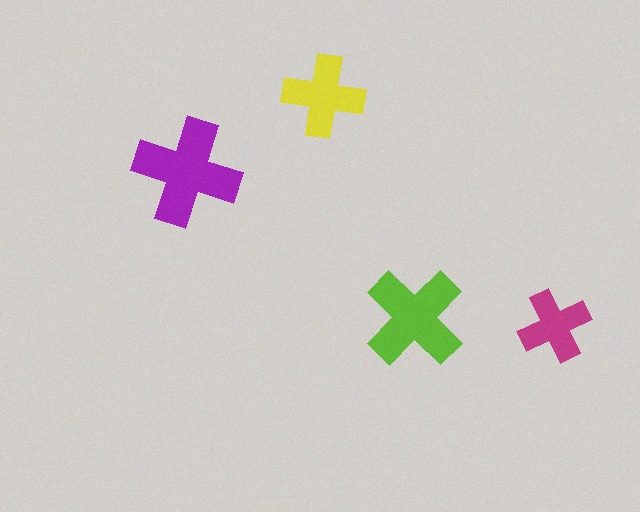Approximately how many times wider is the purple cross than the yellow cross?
About 1.5 times wider.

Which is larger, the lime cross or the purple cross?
The purple one.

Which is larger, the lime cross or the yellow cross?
The lime one.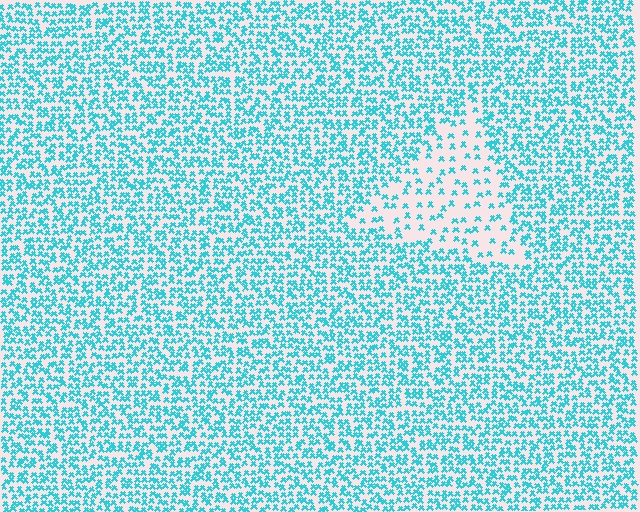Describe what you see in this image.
The image contains small cyan elements arranged at two different densities. A triangle-shaped region is visible where the elements are less densely packed than the surrounding area.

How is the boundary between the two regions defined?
The boundary is defined by a change in element density (approximately 2.6x ratio). All elements are the same color, size, and shape.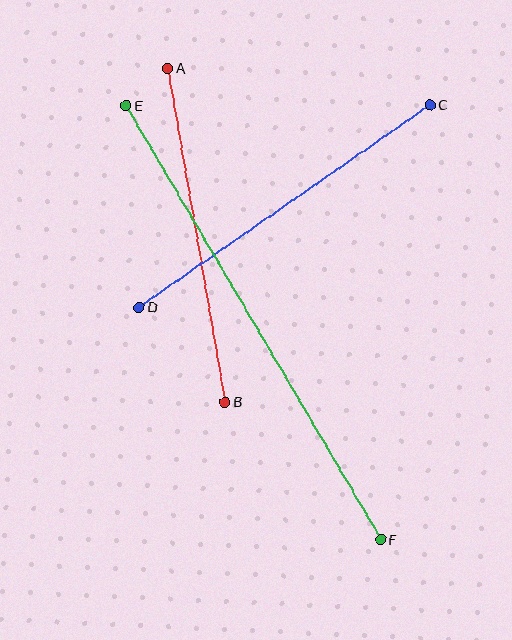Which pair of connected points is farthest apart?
Points E and F are farthest apart.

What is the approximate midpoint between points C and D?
The midpoint is at approximately (285, 206) pixels.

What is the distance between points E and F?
The distance is approximately 503 pixels.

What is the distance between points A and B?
The distance is approximately 339 pixels.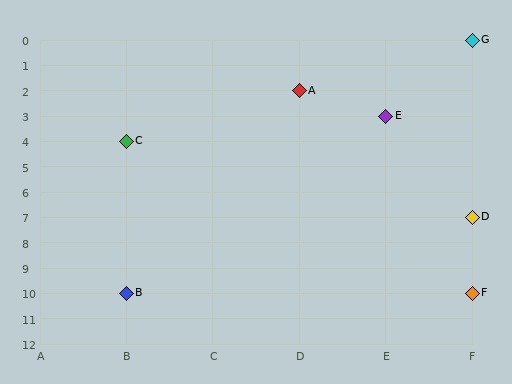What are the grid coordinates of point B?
Point B is at grid coordinates (B, 10).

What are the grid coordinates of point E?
Point E is at grid coordinates (E, 3).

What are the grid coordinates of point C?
Point C is at grid coordinates (B, 4).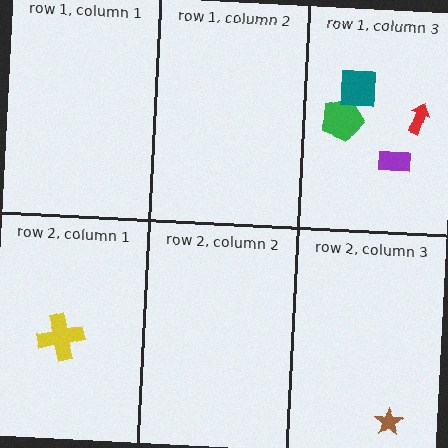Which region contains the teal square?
The row 1, column 3 region.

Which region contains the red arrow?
The row 1, column 3 region.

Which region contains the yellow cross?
The row 2, column 1 region.